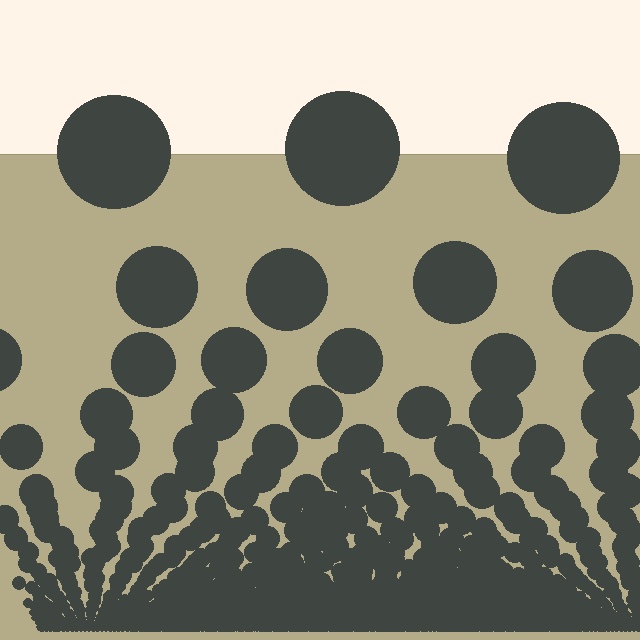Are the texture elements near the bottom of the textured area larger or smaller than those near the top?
Smaller. The gradient is inverted — elements near the bottom are smaller and denser.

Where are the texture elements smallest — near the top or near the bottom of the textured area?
Near the bottom.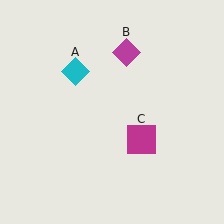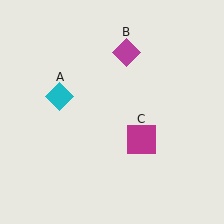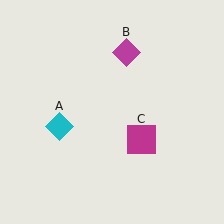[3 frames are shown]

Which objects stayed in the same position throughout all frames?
Magenta diamond (object B) and magenta square (object C) remained stationary.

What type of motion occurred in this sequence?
The cyan diamond (object A) rotated counterclockwise around the center of the scene.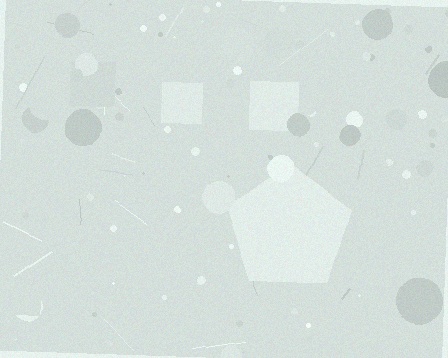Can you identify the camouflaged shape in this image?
The camouflaged shape is a pentagon.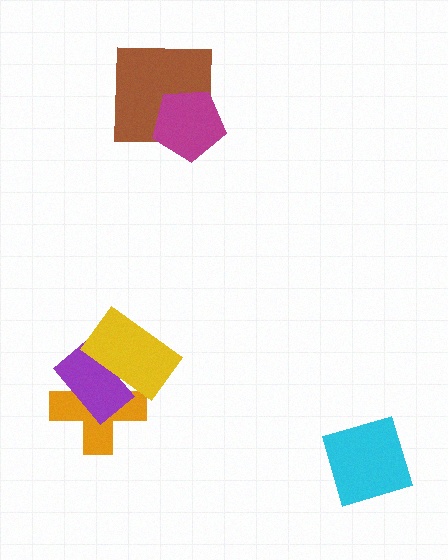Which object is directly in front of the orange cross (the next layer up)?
The purple rectangle is directly in front of the orange cross.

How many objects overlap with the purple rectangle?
2 objects overlap with the purple rectangle.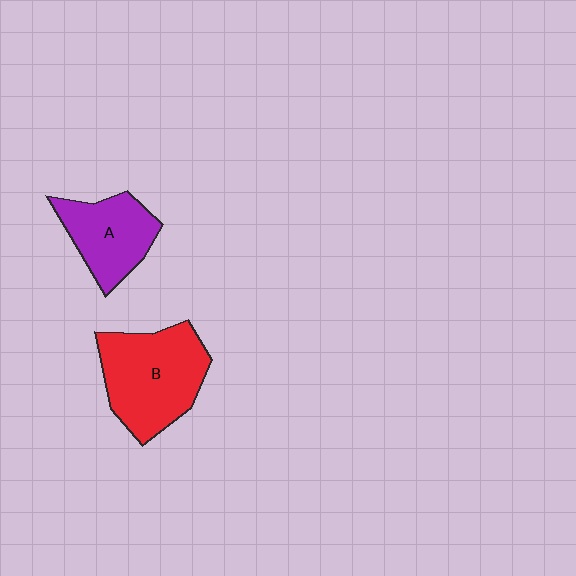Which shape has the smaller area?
Shape A (purple).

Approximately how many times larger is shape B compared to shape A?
Approximately 1.4 times.